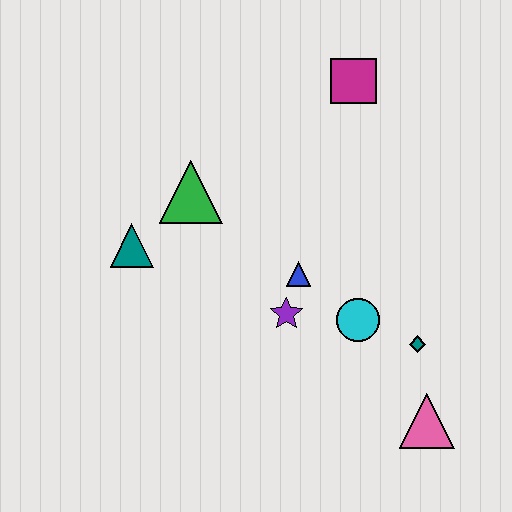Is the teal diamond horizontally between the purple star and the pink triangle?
Yes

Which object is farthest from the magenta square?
The pink triangle is farthest from the magenta square.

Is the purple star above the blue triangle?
No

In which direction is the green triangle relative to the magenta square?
The green triangle is to the left of the magenta square.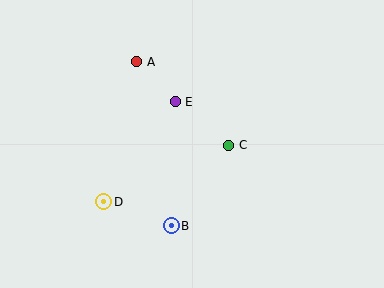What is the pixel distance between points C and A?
The distance between C and A is 124 pixels.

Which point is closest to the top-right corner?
Point C is closest to the top-right corner.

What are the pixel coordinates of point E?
Point E is at (175, 102).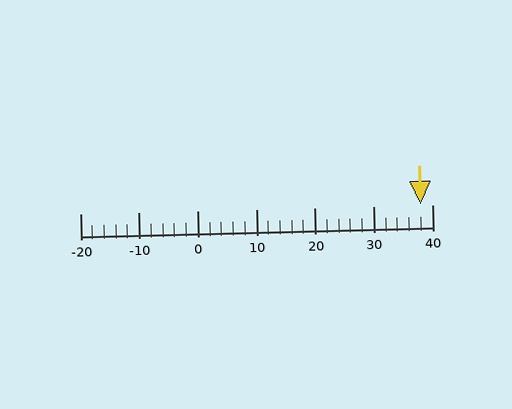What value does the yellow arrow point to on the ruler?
The yellow arrow points to approximately 38.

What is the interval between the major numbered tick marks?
The major tick marks are spaced 10 units apart.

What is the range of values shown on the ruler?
The ruler shows values from -20 to 40.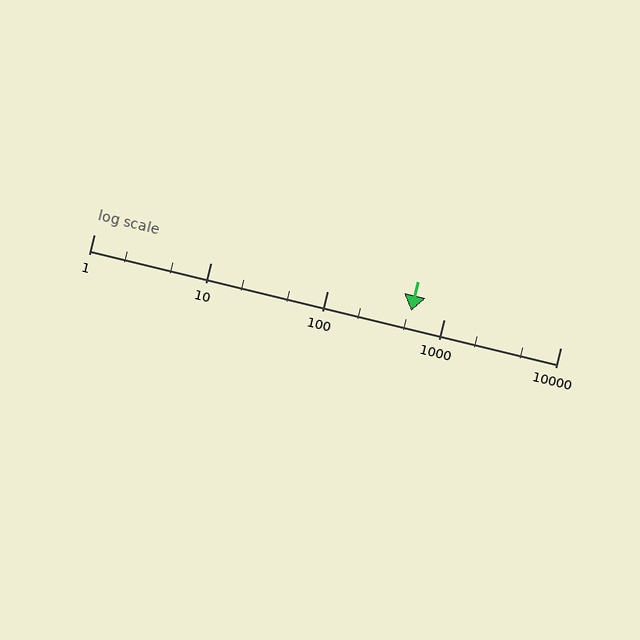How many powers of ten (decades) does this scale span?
The scale spans 4 decades, from 1 to 10000.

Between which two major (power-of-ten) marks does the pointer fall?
The pointer is between 100 and 1000.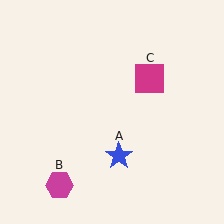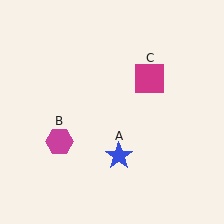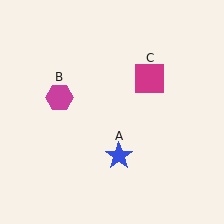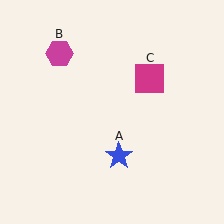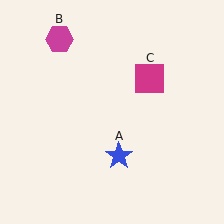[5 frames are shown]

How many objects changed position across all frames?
1 object changed position: magenta hexagon (object B).